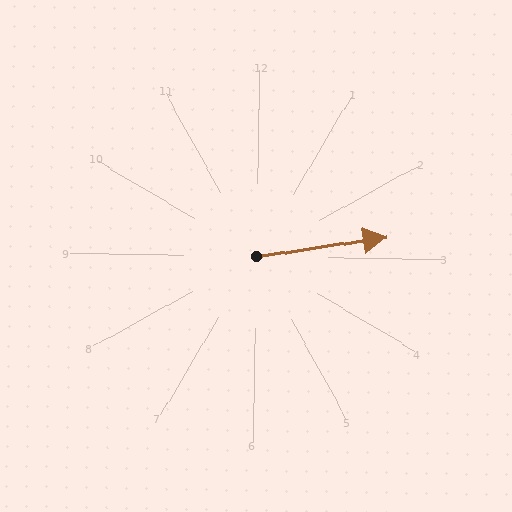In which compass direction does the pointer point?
East.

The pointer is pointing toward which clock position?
Roughly 3 o'clock.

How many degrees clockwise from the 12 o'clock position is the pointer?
Approximately 81 degrees.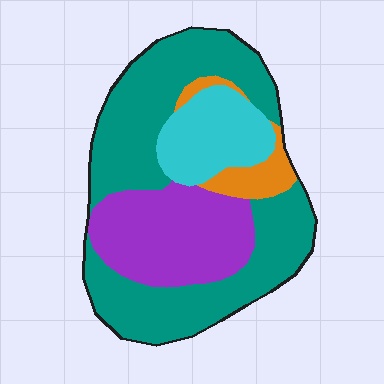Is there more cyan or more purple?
Purple.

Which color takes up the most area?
Teal, at roughly 55%.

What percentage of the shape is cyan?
Cyan covers around 15% of the shape.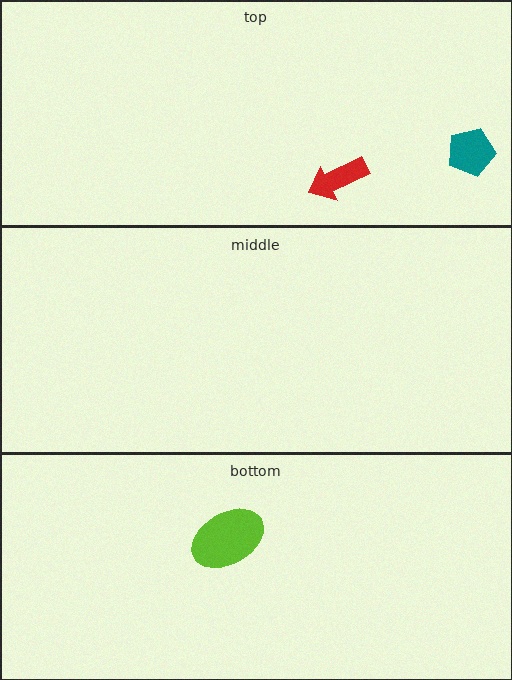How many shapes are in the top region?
2.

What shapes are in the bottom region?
The lime ellipse.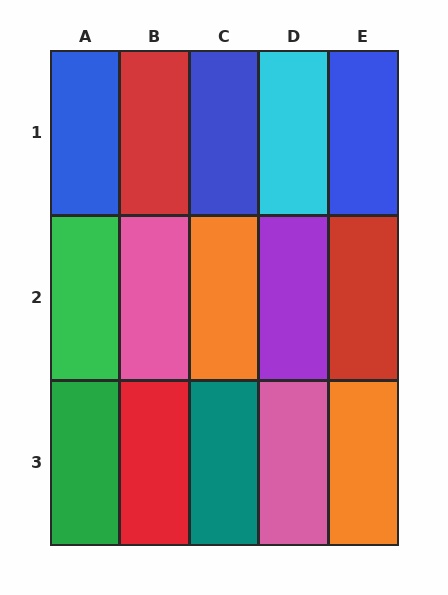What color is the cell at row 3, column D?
Pink.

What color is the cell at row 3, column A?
Green.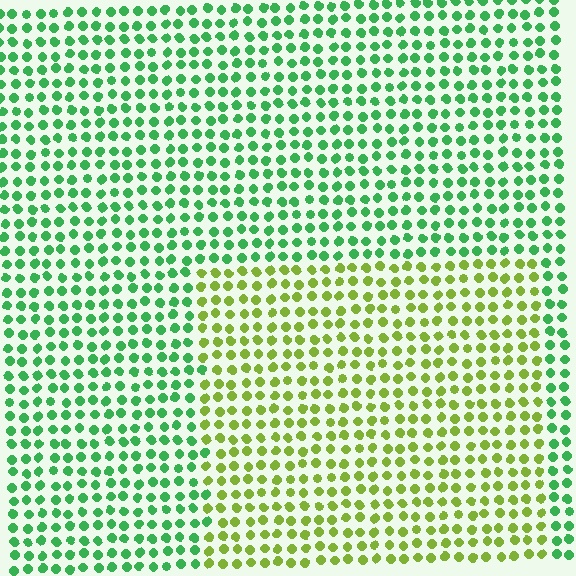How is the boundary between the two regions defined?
The boundary is defined purely by a slight shift in hue (about 49 degrees). Spacing, size, and orientation are identical on both sides.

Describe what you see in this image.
The image is filled with small green elements in a uniform arrangement. A rectangle-shaped region is visible where the elements are tinted to a slightly different hue, forming a subtle color boundary.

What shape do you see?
I see a rectangle.